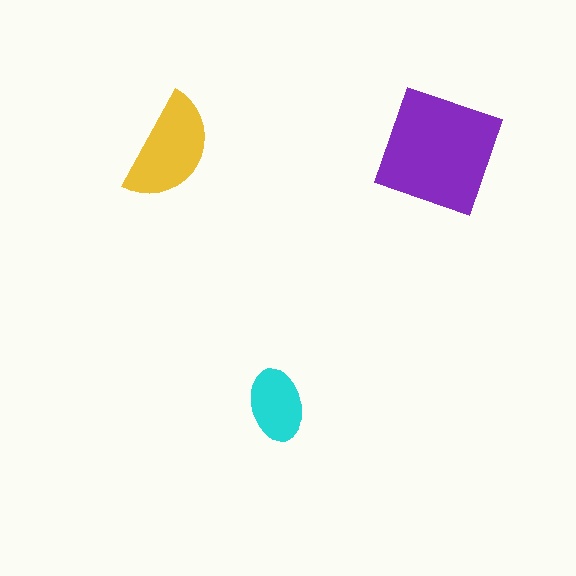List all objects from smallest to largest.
The cyan ellipse, the yellow semicircle, the purple square.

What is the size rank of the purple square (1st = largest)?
1st.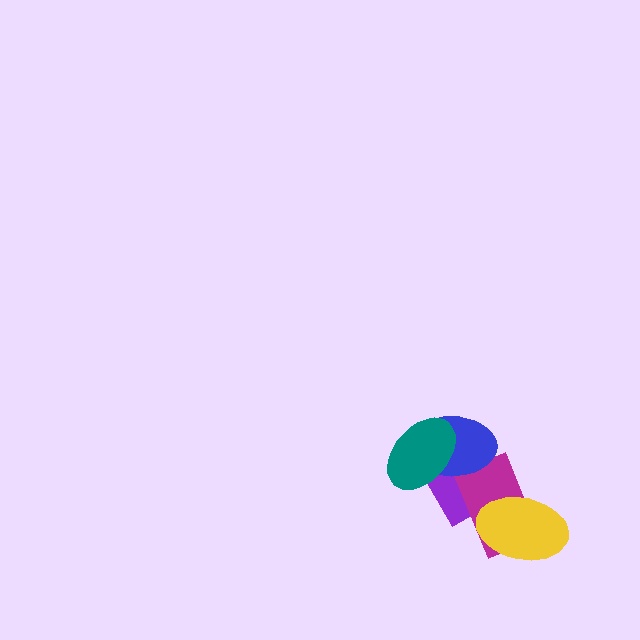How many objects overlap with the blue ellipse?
3 objects overlap with the blue ellipse.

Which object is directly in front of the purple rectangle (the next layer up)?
The magenta rectangle is directly in front of the purple rectangle.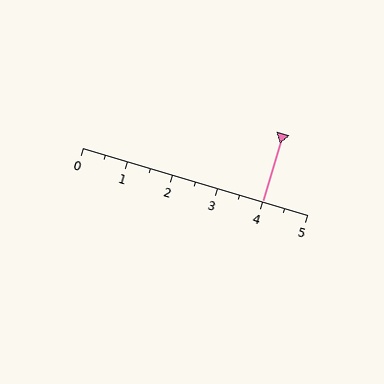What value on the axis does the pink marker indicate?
The marker indicates approximately 4.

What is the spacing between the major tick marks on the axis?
The major ticks are spaced 1 apart.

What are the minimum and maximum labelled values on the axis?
The axis runs from 0 to 5.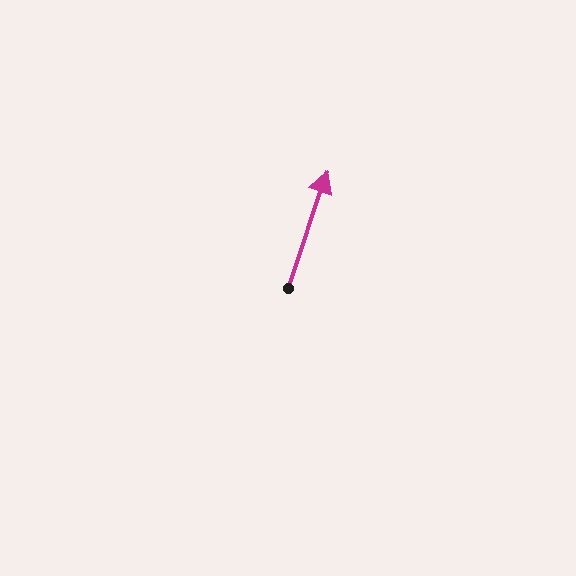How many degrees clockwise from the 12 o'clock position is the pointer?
Approximately 18 degrees.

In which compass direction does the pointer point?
North.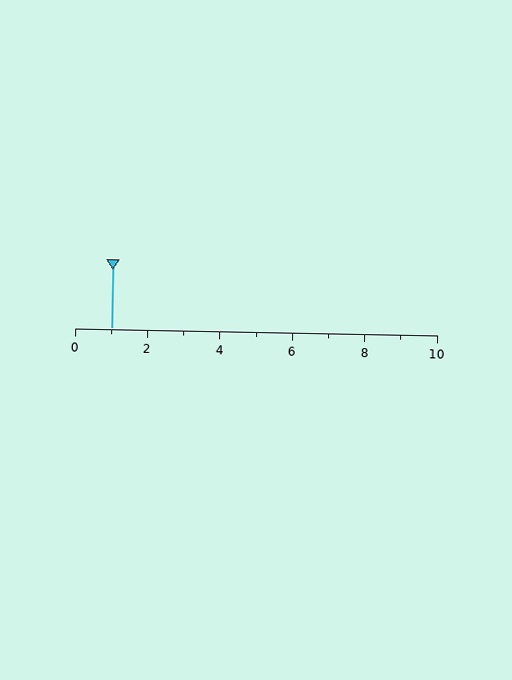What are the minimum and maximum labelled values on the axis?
The axis runs from 0 to 10.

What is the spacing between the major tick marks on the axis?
The major ticks are spaced 2 apart.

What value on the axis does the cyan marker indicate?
The marker indicates approximately 1.